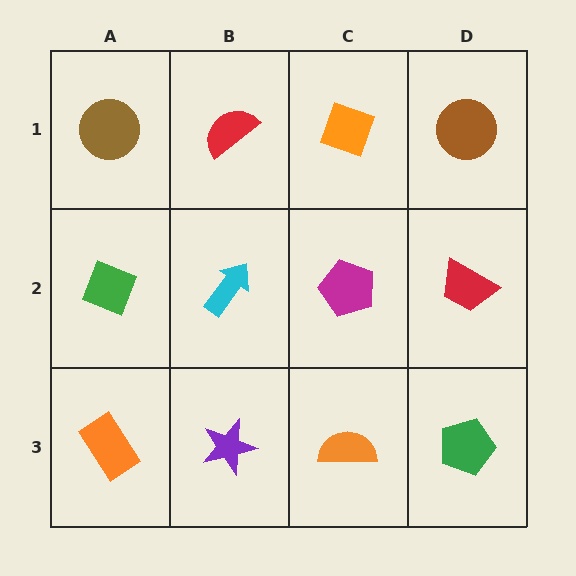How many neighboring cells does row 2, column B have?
4.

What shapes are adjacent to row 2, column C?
An orange diamond (row 1, column C), an orange semicircle (row 3, column C), a cyan arrow (row 2, column B), a red trapezoid (row 2, column D).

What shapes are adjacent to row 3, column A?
A green diamond (row 2, column A), a purple star (row 3, column B).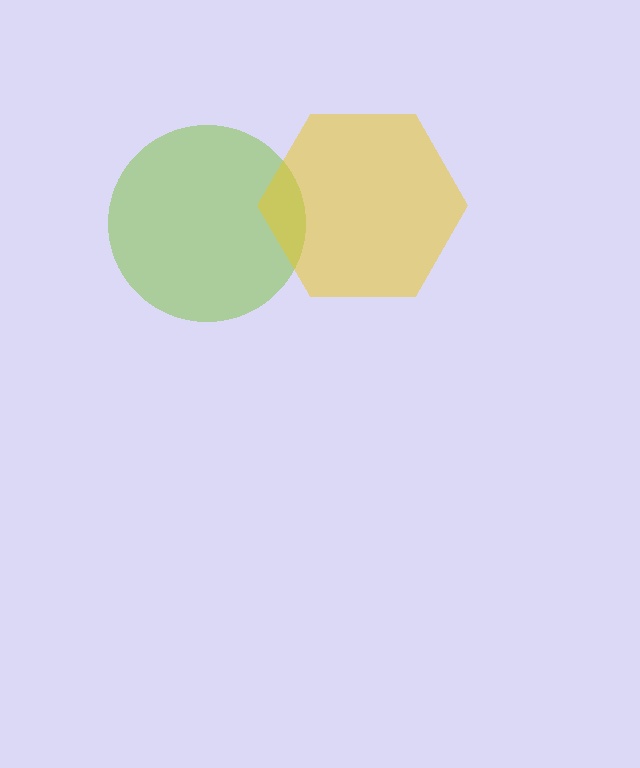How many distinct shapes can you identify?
There are 2 distinct shapes: a lime circle, a yellow hexagon.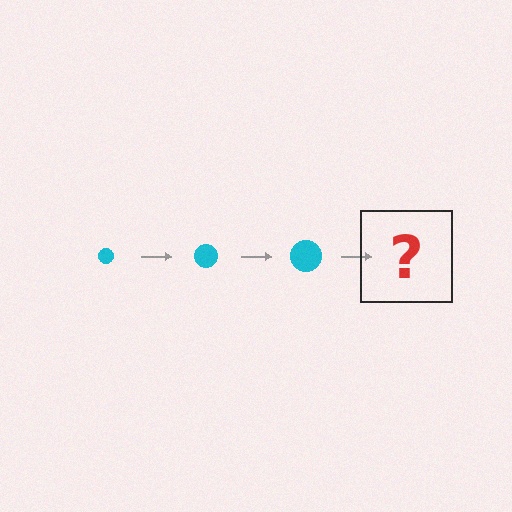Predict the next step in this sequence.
The next step is a cyan circle, larger than the previous one.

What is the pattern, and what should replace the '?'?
The pattern is that the circle gets progressively larger each step. The '?' should be a cyan circle, larger than the previous one.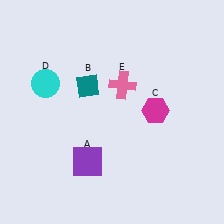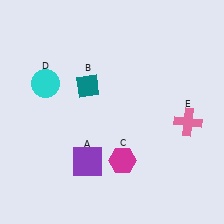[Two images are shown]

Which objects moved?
The objects that moved are: the magenta hexagon (C), the pink cross (E).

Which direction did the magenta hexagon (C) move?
The magenta hexagon (C) moved down.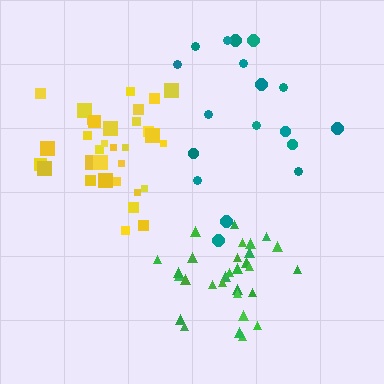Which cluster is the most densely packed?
Green.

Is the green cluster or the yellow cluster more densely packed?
Green.